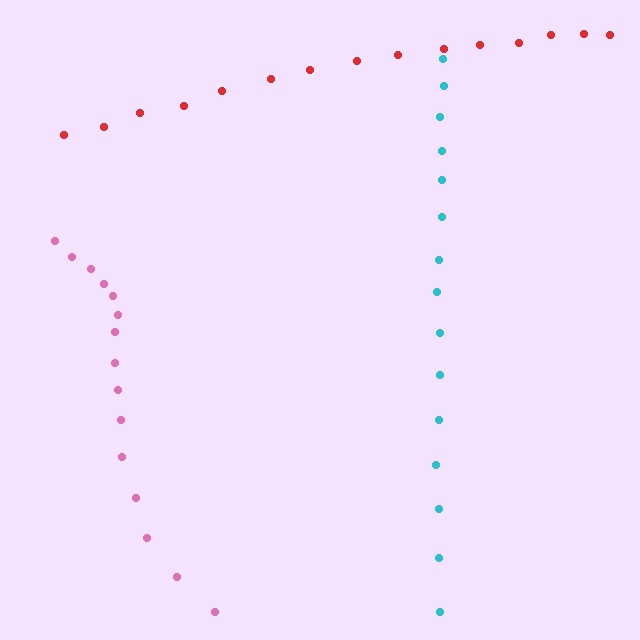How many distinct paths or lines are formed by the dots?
There are 3 distinct paths.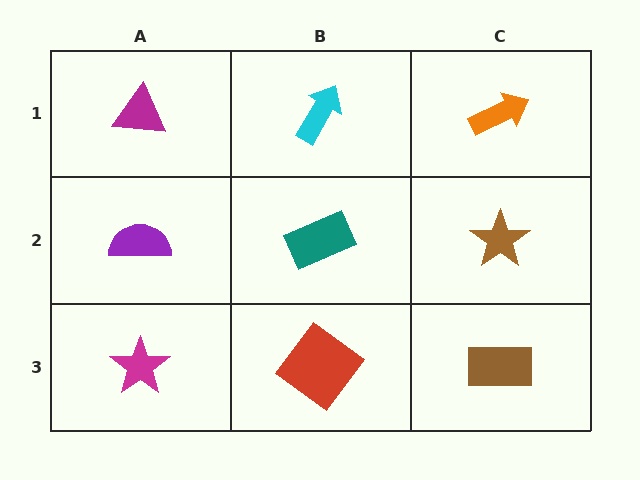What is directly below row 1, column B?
A teal rectangle.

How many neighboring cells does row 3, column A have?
2.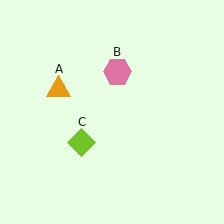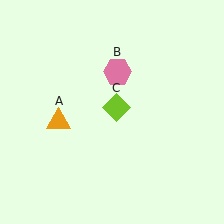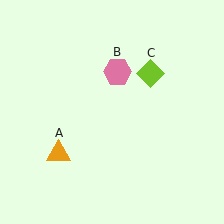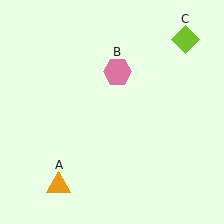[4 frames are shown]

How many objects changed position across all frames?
2 objects changed position: orange triangle (object A), lime diamond (object C).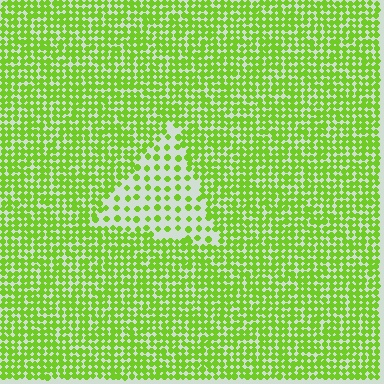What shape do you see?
I see a triangle.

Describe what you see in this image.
The image contains small lime elements arranged at two different densities. A triangle-shaped region is visible where the elements are less densely packed than the surrounding area.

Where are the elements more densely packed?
The elements are more densely packed outside the triangle boundary.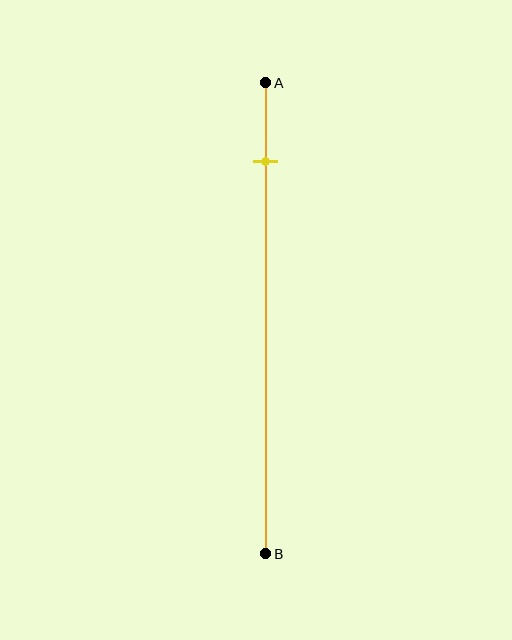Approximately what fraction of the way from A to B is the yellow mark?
The yellow mark is approximately 15% of the way from A to B.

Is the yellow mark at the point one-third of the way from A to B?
No, the mark is at about 15% from A, not at the 33% one-third point.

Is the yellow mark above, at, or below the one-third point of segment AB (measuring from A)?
The yellow mark is above the one-third point of segment AB.